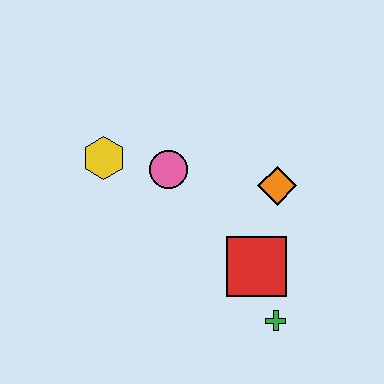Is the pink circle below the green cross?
No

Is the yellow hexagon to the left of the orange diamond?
Yes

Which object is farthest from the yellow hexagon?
The green cross is farthest from the yellow hexagon.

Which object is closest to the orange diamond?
The red square is closest to the orange diamond.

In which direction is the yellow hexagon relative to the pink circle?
The yellow hexagon is to the left of the pink circle.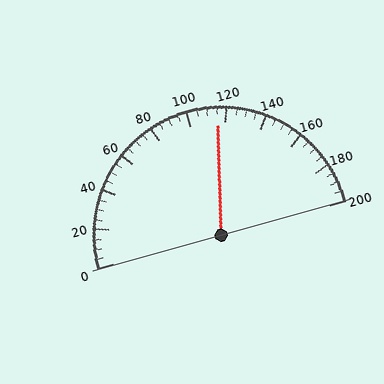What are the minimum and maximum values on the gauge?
The gauge ranges from 0 to 200.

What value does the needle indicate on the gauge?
The needle indicates approximately 115.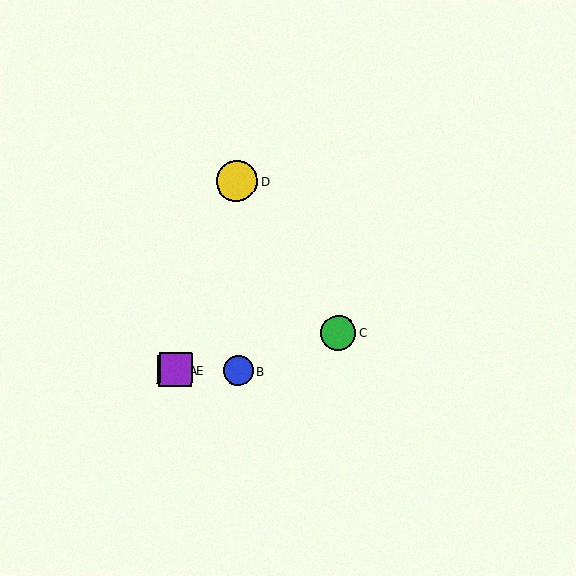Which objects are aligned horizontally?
Objects A, B, E are aligned horizontally.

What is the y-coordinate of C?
Object C is at y≈333.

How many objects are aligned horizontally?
3 objects (A, B, E) are aligned horizontally.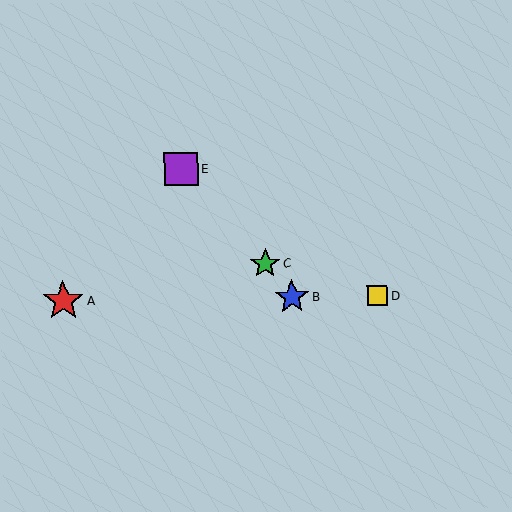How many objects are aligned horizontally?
3 objects (A, B, D) are aligned horizontally.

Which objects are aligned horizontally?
Objects A, B, D are aligned horizontally.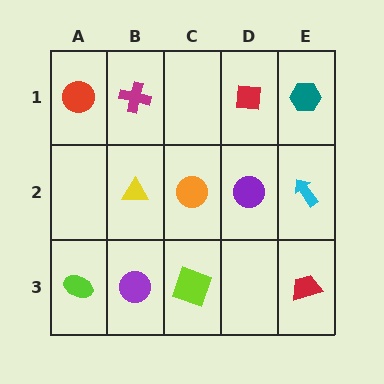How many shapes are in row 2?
4 shapes.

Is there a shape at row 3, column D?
No, that cell is empty.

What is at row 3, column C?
A lime square.